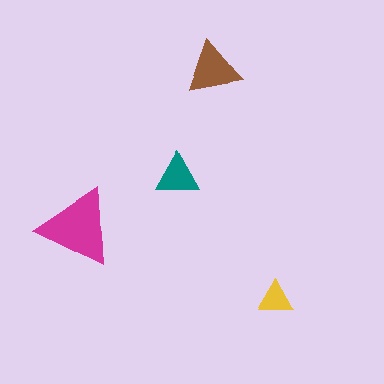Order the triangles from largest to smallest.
the magenta one, the brown one, the teal one, the yellow one.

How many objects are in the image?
There are 4 objects in the image.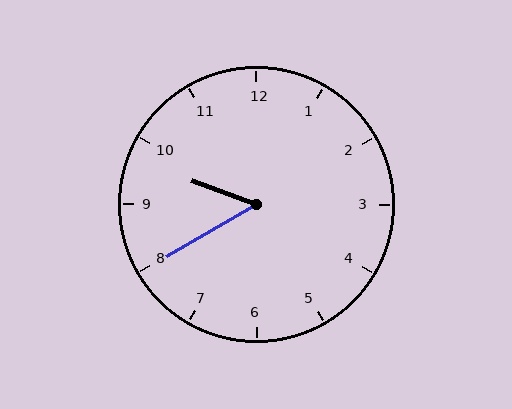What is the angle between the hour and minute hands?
Approximately 50 degrees.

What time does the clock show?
9:40.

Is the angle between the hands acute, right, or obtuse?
It is acute.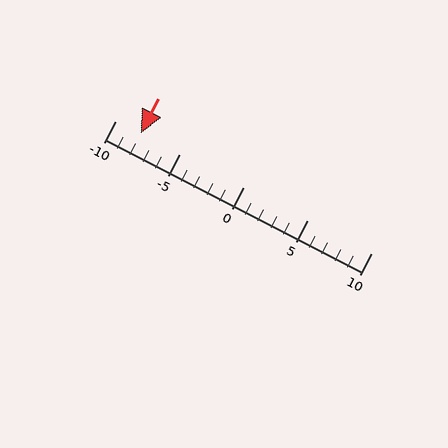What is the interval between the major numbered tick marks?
The major tick marks are spaced 5 units apart.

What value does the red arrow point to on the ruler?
The red arrow points to approximately -8.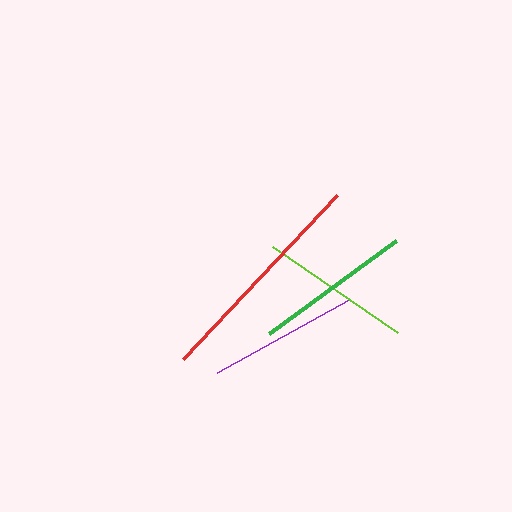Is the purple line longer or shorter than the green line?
The green line is longer than the purple line.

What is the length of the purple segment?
The purple segment is approximately 151 pixels long.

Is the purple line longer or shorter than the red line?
The red line is longer than the purple line.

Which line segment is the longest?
The red line is the longest at approximately 225 pixels.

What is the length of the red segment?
The red segment is approximately 225 pixels long.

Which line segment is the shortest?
The purple line is the shortest at approximately 151 pixels.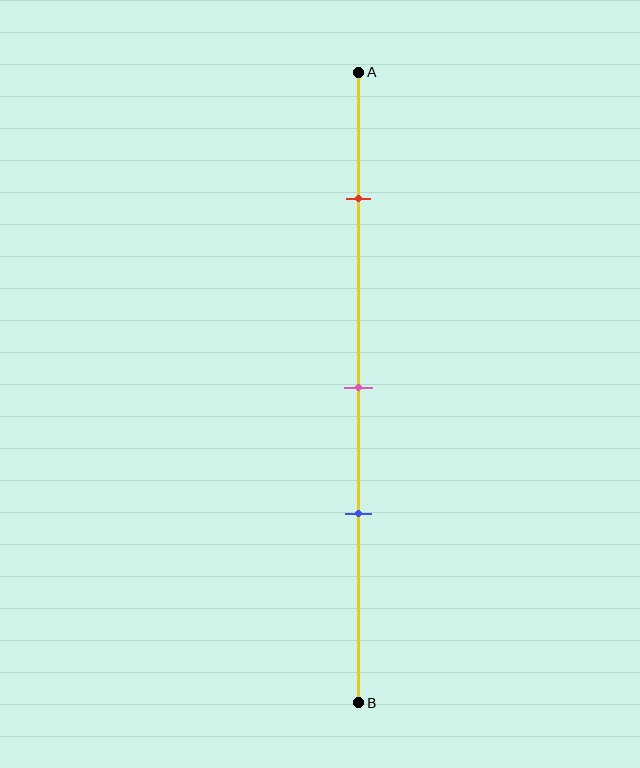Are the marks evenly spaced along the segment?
No, the marks are not evenly spaced.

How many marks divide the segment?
There are 3 marks dividing the segment.